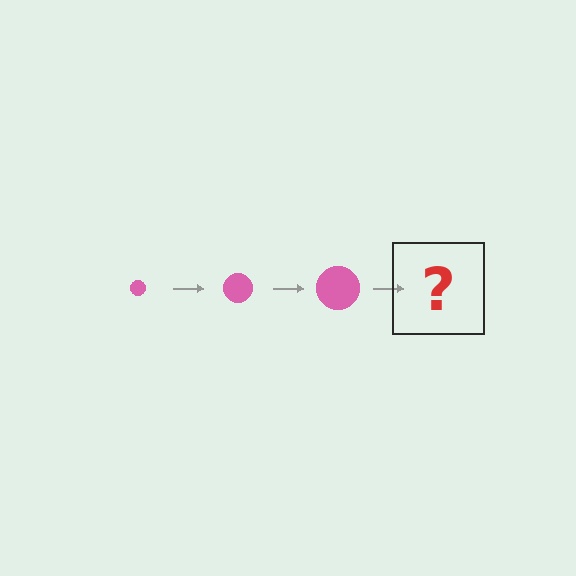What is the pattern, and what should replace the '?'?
The pattern is that the circle gets progressively larger each step. The '?' should be a pink circle, larger than the previous one.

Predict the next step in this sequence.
The next step is a pink circle, larger than the previous one.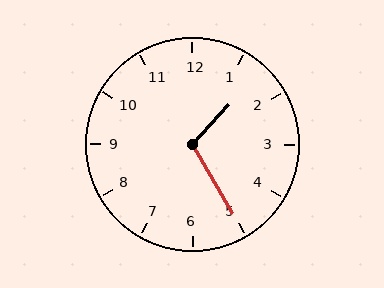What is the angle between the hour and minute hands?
Approximately 108 degrees.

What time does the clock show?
1:25.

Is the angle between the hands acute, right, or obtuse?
It is obtuse.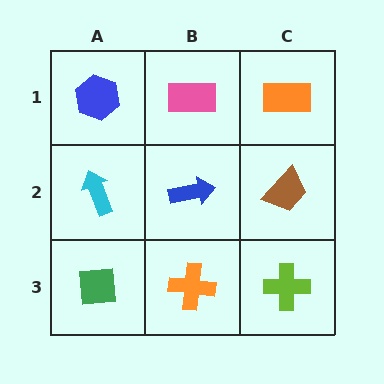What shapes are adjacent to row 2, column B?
A pink rectangle (row 1, column B), an orange cross (row 3, column B), a cyan arrow (row 2, column A), a brown trapezoid (row 2, column C).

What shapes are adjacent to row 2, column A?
A blue hexagon (row 1, column A), a green square (row 3, column A), a blue arrow (row 2, column B).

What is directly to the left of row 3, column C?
An orange cross.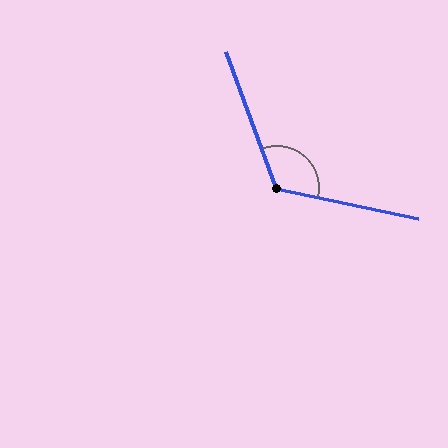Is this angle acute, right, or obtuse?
It is obtuse.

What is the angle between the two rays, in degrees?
Approximately 122 degrees.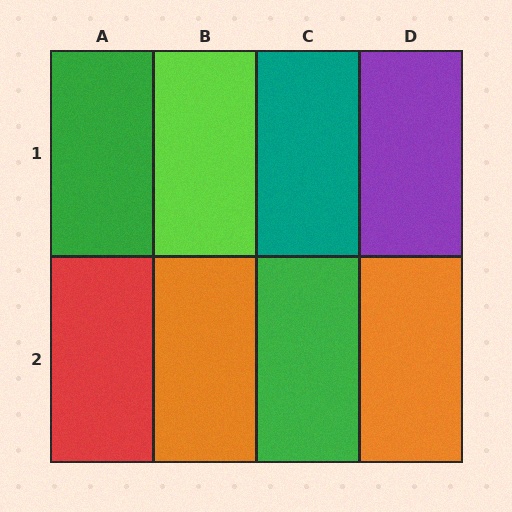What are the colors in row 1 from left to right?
Green, lime, teal, purple.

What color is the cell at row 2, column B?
Orange.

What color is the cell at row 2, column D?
Orange.